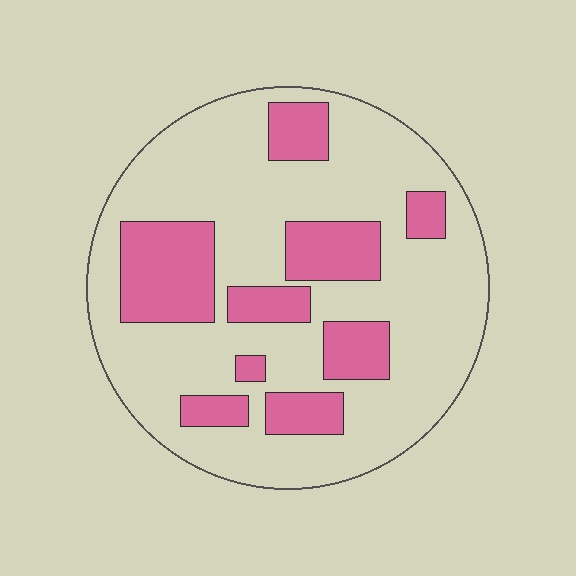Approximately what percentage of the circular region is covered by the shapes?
Approximately 25%.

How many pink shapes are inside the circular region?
9.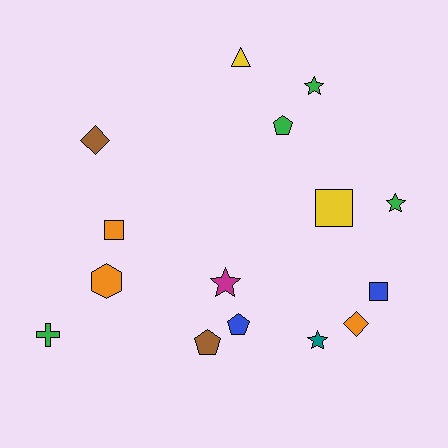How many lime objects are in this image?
There are no lime objects.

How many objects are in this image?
There are 15 objects.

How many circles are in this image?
There are no circles.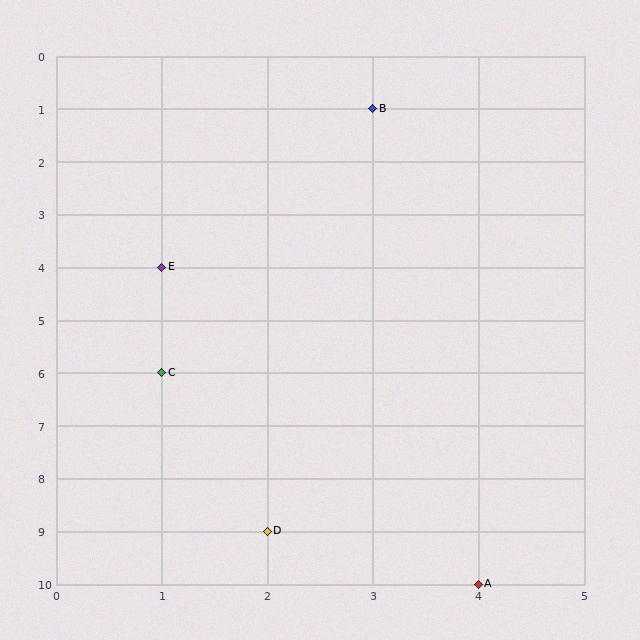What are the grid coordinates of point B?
Point B is at grid coordinates (3, 1).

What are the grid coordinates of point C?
Point C is at grid coordinates (1, 6).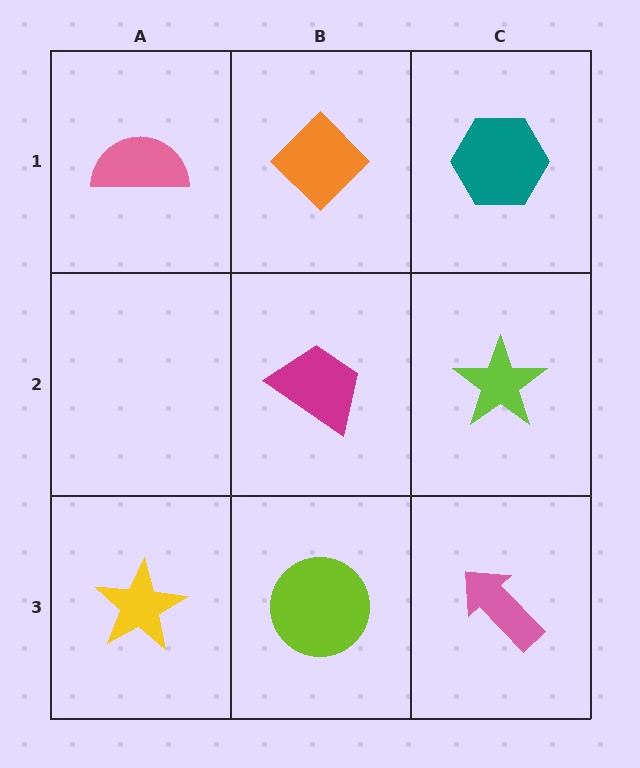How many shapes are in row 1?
3 shapes.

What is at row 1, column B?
An orange diamond.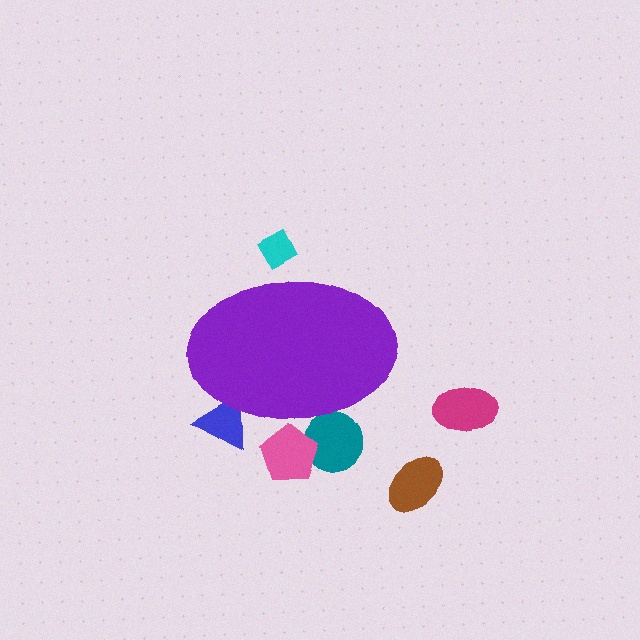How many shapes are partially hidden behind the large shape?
4 shapes are partially hidden.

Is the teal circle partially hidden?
Yes, the teal circle is partially hidden behind the purple ellipse.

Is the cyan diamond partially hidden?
Yes, the cyan diamond is partially hidden behind the purple ellipse.